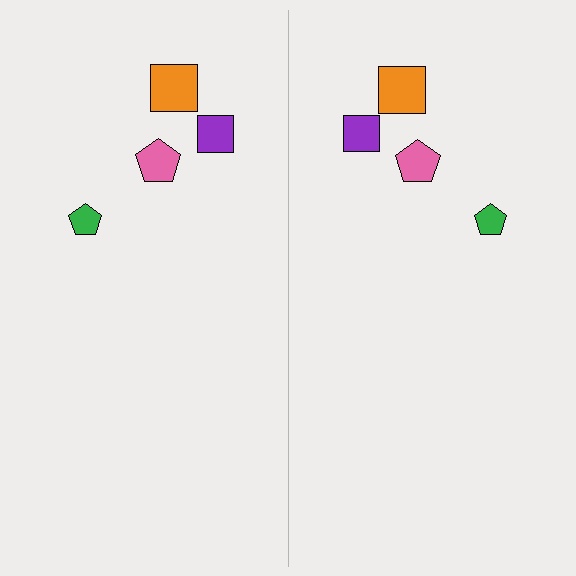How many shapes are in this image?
There are 8 shapes in this image.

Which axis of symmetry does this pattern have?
The pattern has a vertical axis of symmetry running through the center of the image.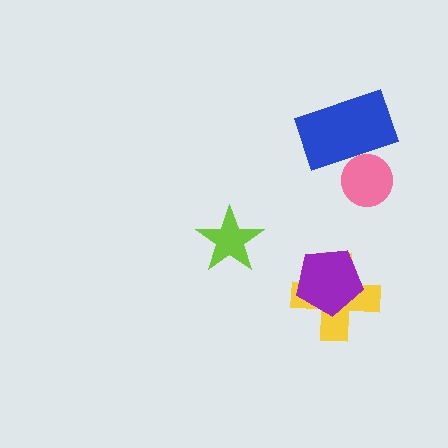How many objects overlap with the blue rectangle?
1 object overlaps with the blue rectangle.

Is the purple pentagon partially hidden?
No, no other shape covers it.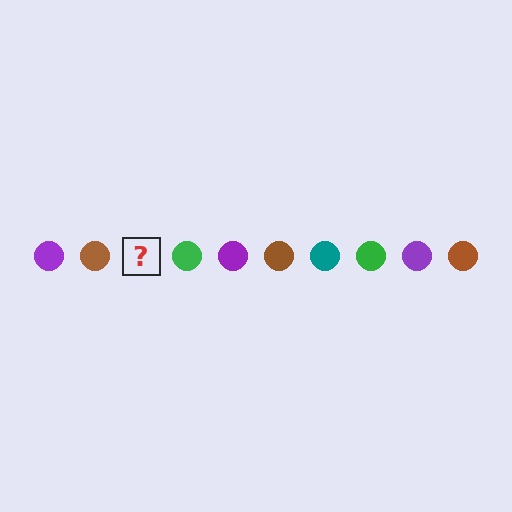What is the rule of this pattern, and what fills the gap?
The rule is that the pattern cycles through purple, brown, teal, green circles. The gap should be filled with a teal circle.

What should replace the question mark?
The question mark should be replaced with a teal circle.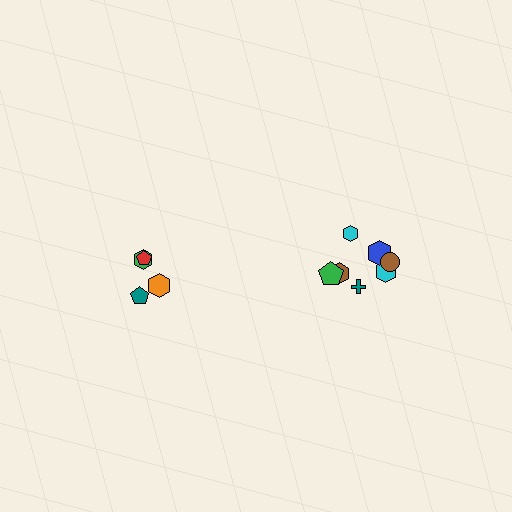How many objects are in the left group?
There are 4 objects.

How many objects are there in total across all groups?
There are 11 objects.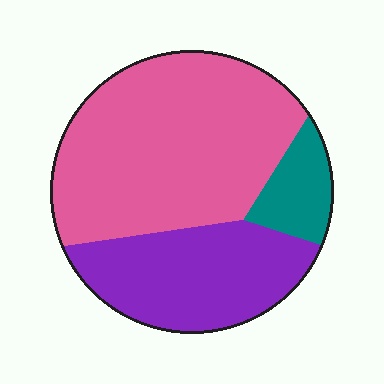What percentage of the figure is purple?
Purple covers about 30% of the figure.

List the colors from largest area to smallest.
From largest to smallest: pink, purple, teal.